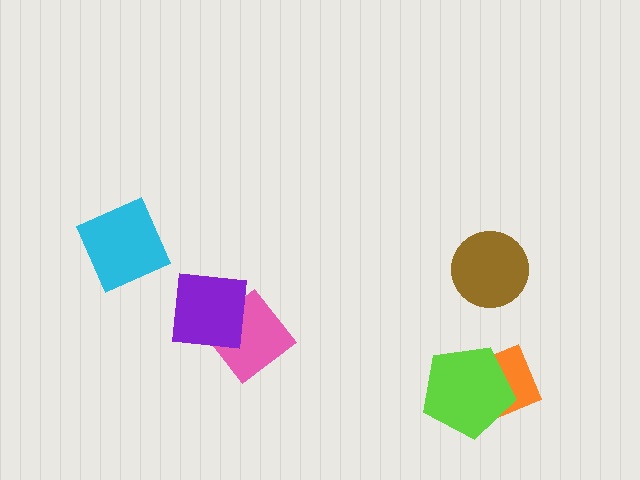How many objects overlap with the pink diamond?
1 object overlaps with the pink diamond.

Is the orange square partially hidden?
Yes, it is partially covered by another shape.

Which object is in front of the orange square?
The lime pentagon is in front of the orange square.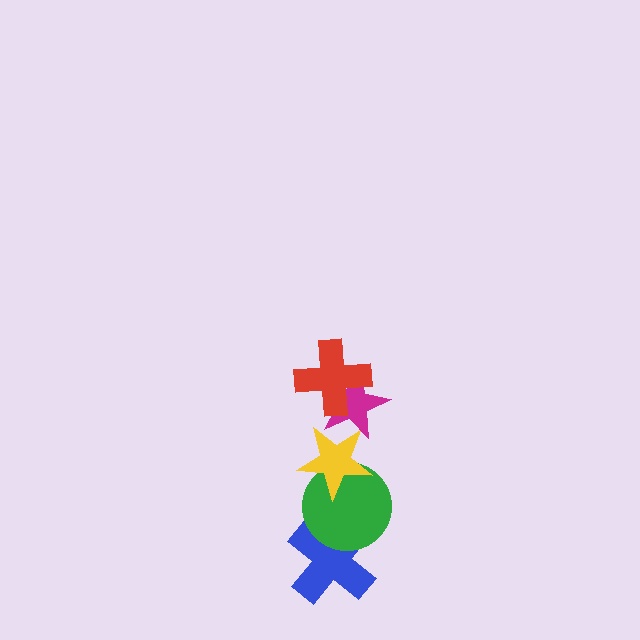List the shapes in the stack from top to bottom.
From top to bottom: the red cross, the magenta star, the yellow star, the green circle, the blue cross.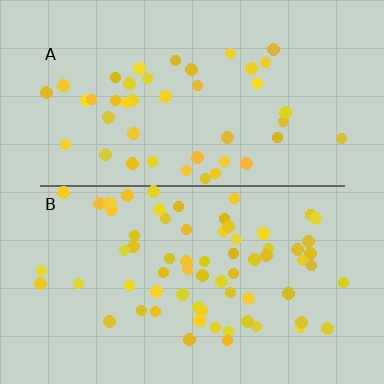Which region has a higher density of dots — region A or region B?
B (the bottom).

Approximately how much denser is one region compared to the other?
Approximately 1.6× — region B over region A.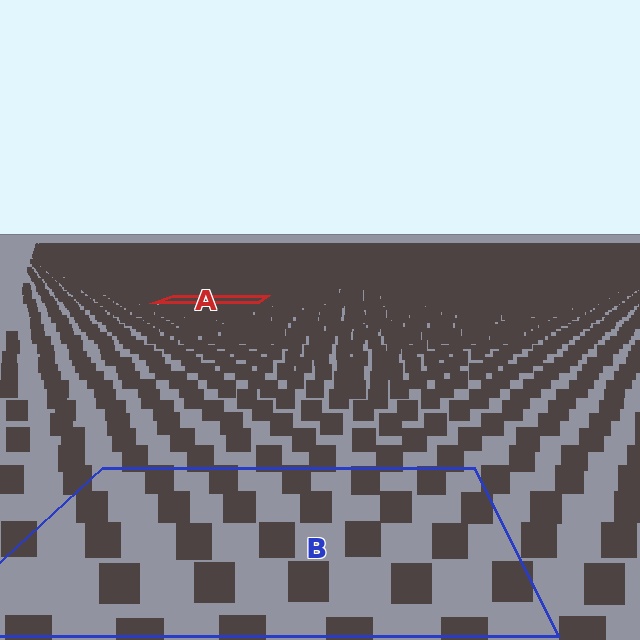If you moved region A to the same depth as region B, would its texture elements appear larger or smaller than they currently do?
They would appear larger. At a closer depth, the same texture elements are projected at a bigger on-screen size.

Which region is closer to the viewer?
Region B is closer. The texture elements there are larger and more spread out.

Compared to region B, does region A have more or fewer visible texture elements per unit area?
Region A has more texture elements per unit area — they are packed more densely because it is farther away.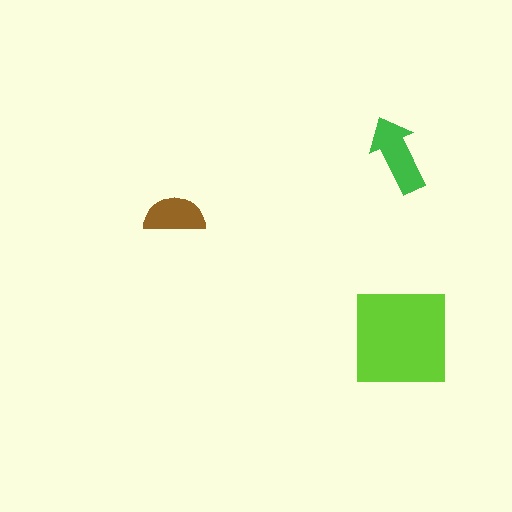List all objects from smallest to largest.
The brown semicircle, the green arrow, the lime square.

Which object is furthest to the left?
The brown semicircle is leftmost.